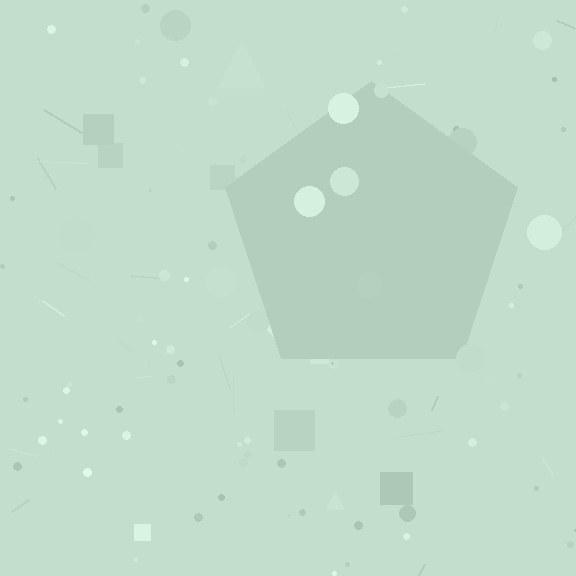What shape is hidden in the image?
A pentagon is hidden in the image.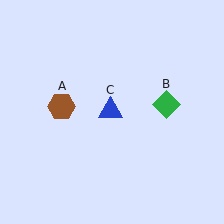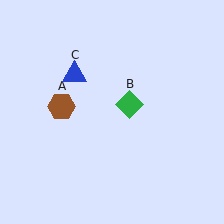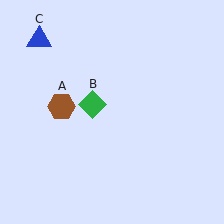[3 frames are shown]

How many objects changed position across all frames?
2 objects changed position: green diamond (object B), blue triangle (object C).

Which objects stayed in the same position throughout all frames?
Brown hexagon (object A) remained stationary.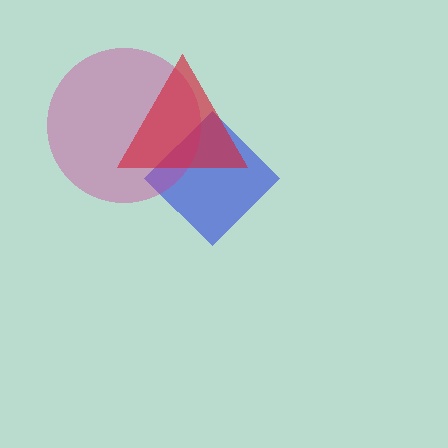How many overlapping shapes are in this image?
There are 3 overlapping shapes in the image.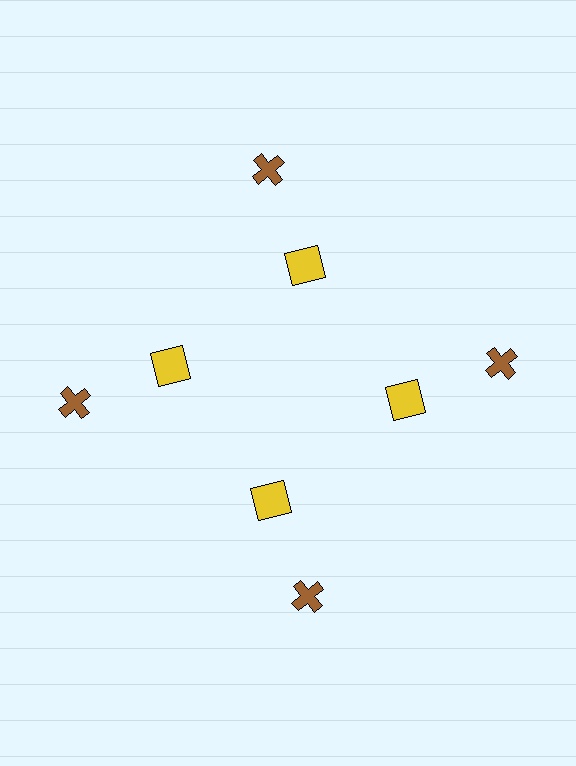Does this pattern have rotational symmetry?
Yes, this pattern has 4-fold rotational symmetry. It looks the same after rotating 90 degrees around the center.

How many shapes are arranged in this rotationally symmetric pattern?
There are 8 shapes, arranged in 4 groups of 2.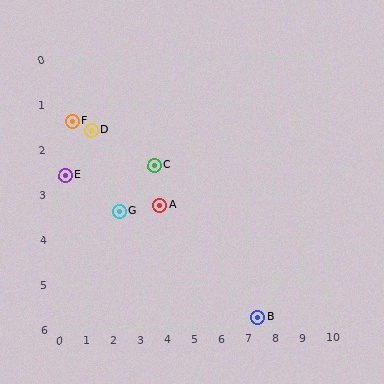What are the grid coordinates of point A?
Point A is at approximately (3.8, 3.3).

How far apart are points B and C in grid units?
Points B and C are about 5.1 grid units apart.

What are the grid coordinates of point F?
Point F is at approximately (0.6, 1.4).